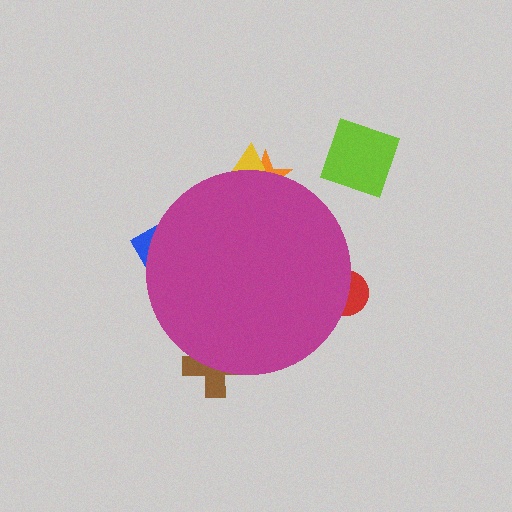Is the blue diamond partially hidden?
Yes, the blue diamond is partially hidden behind the magenta circle.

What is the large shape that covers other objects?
A magenta circle.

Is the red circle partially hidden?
Yes, the red circle is partially hidden behind the magenta circle.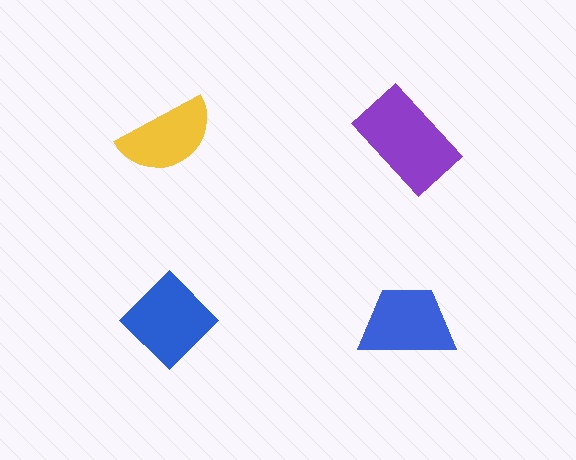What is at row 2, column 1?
A blue diamond.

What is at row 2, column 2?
A blue trapezoid.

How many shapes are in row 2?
2 shapes.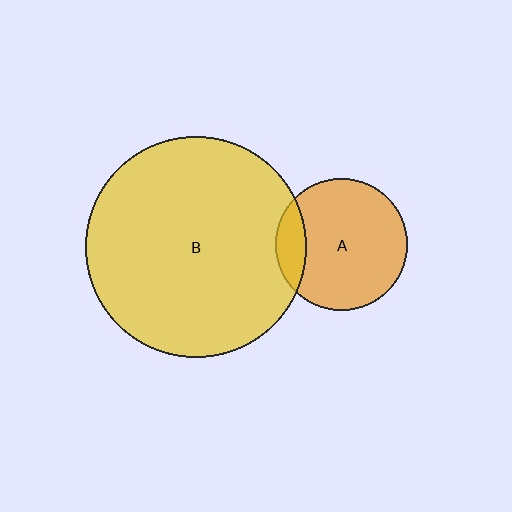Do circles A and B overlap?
Yes.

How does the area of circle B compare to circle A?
Approximately 2.8 times.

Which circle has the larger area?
Circle B (yellow).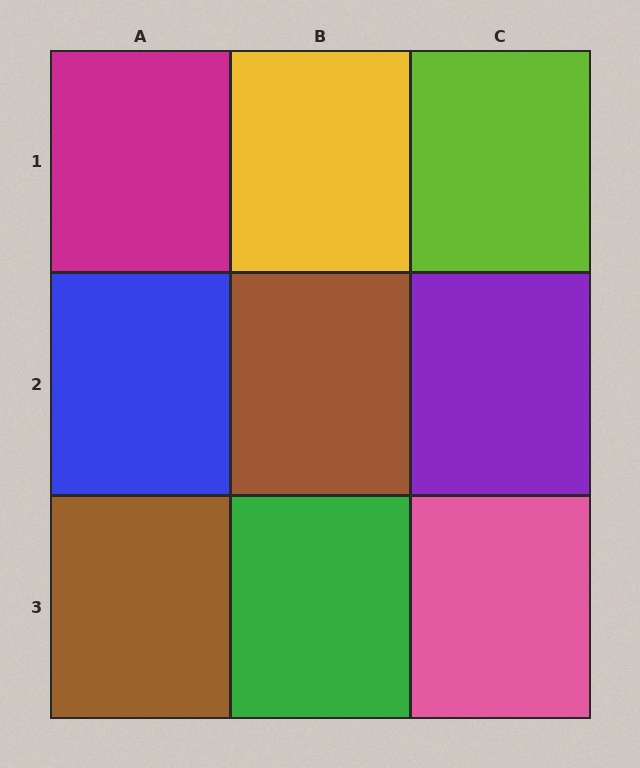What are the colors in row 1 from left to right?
Magenta, yellow, lime.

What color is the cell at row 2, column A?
Blue.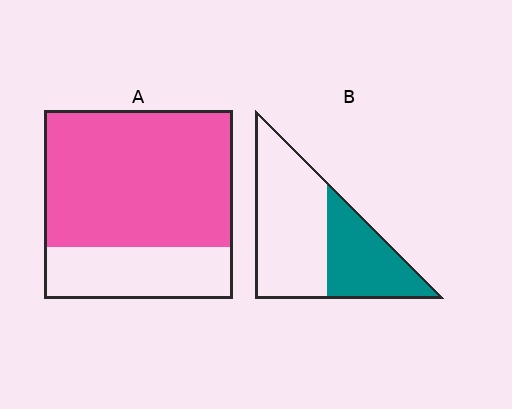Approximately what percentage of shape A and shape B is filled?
A is approximately 70% and B is approximately 40%.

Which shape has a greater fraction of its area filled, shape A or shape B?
Shape A.